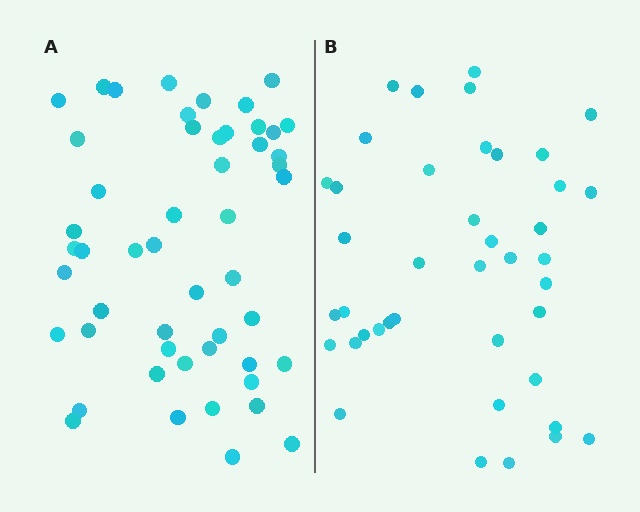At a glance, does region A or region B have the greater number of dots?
Region A (the left region) has more dots.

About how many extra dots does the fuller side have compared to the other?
Region A has roughly 10 or so more dots than region B.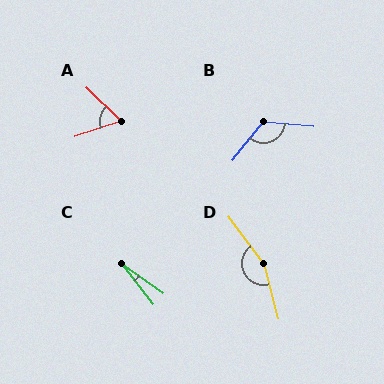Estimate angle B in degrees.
Approximately 124 degrees.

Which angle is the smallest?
C, at approximately 17 degrees.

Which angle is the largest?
D, at approximately 158 degrees.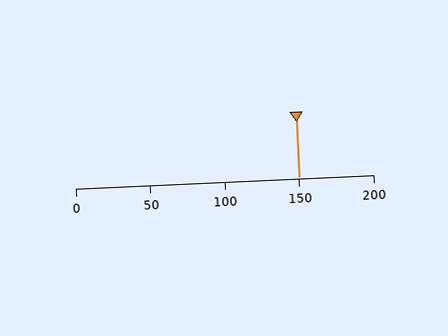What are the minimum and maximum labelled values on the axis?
The axis runs from 0 to 200.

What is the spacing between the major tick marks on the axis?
The major ticks are spaced 50 apart.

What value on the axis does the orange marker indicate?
The marker indicates approximately 150.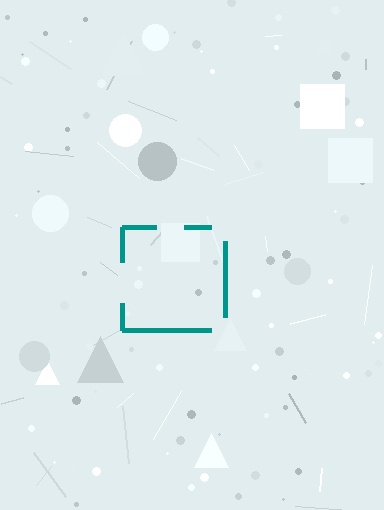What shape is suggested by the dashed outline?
The dashed outline suggests a square.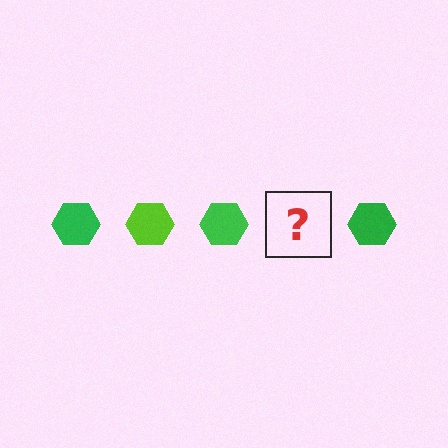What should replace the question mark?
The question mark should be replaced with a lime hexagon.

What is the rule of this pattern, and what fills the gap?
The rule is that the pattern cycles through green, lime hexagons. The gap should be filled with a lime hexagon.